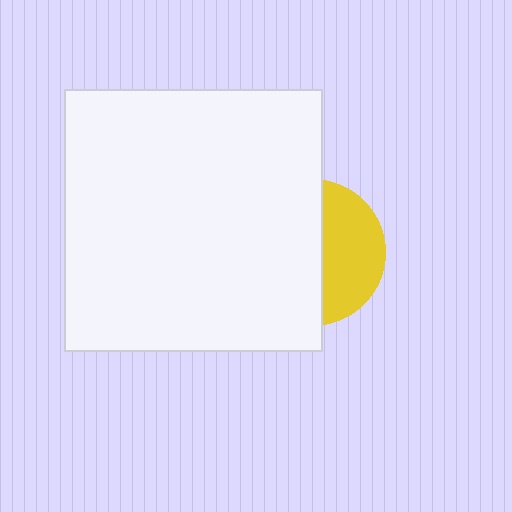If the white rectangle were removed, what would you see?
You would see the complete yellow circle.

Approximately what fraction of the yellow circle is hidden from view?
Roughly 60% of the yellow circle is hidden behind the white rectangle.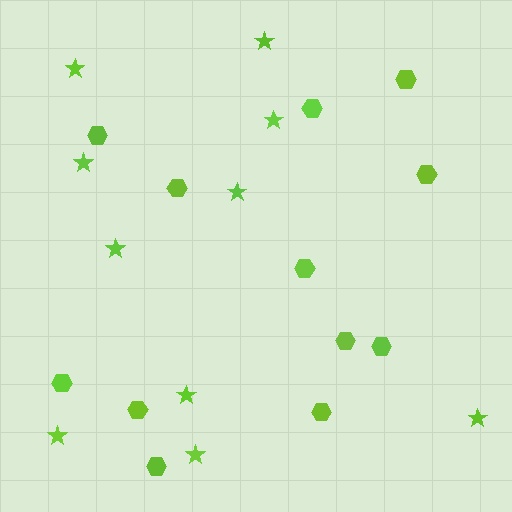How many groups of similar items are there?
There are 2 groups: one group of stars (10) and one group of hexagons (12).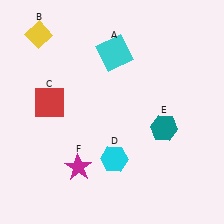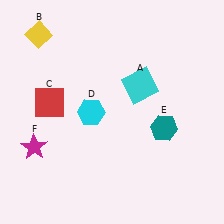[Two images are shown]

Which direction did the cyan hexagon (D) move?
The cyan hexagon (D) moved up.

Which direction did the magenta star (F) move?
The magenta star (F) moved left.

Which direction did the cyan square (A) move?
The cyan square (A) moved down.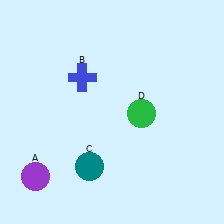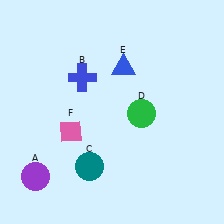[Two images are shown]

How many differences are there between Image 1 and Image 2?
There are 2 differences between the two images.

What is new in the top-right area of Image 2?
A blue triangle (E) was added in the top-right area of Image 2.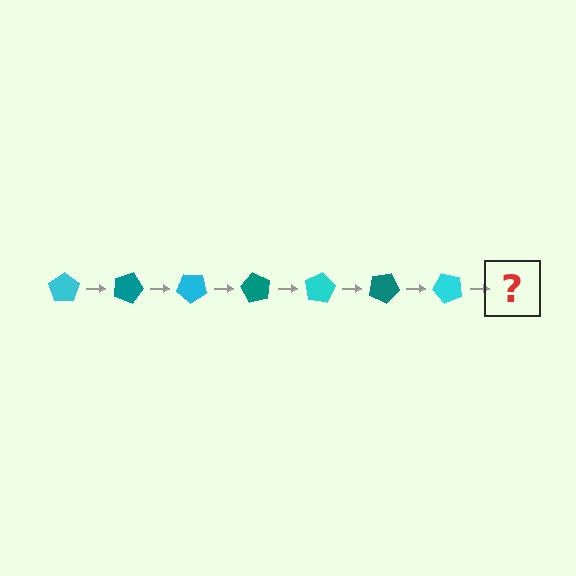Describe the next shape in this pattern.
It should be a teal pentagon, rotated 140 degrees from the start.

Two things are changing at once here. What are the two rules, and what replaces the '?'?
The two rules are that it rotates 20 degrees each step and the color cycles through cyan and teal. The '?' should be a teal pentagon, rotated 140 degrees from the start.